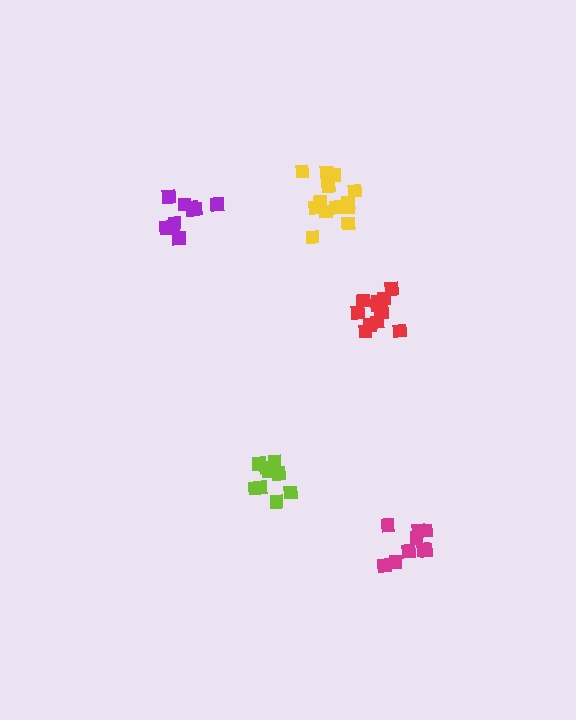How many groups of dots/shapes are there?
There are 5 groups.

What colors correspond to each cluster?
The clusters are colored: magenta, red, yellow, lime, purple.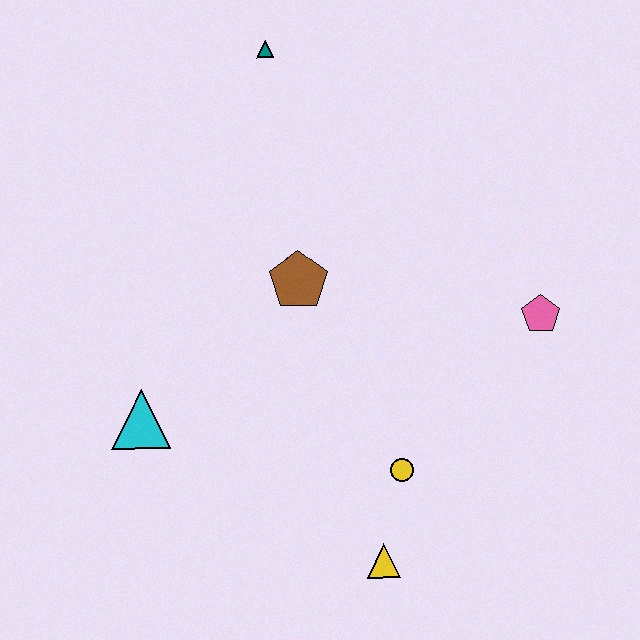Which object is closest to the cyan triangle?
The brown pentagon is closest to the cyan triangle.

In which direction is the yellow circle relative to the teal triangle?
The yellow circle is below the teal triangle.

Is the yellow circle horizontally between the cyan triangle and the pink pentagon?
Yes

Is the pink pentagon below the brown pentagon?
Yes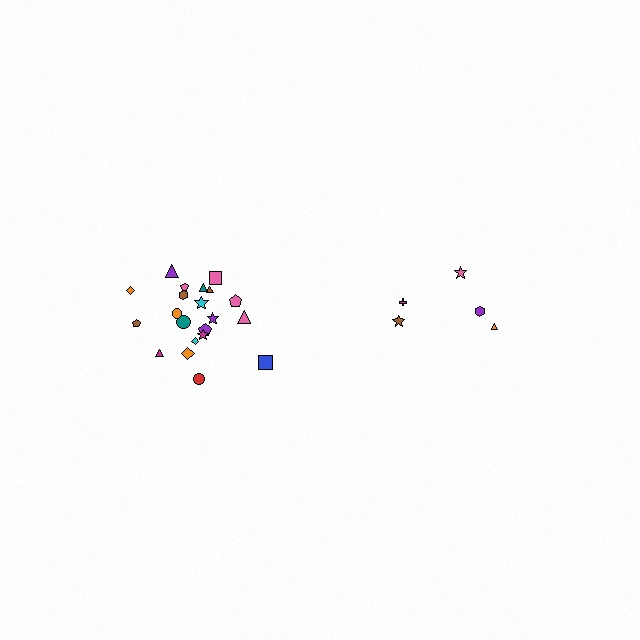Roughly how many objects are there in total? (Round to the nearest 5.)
Roughly 25 objects in total.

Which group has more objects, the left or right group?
The left group.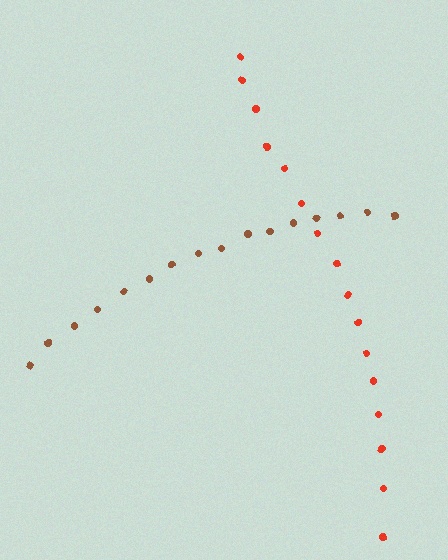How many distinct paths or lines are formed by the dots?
There are 2 distinct paths.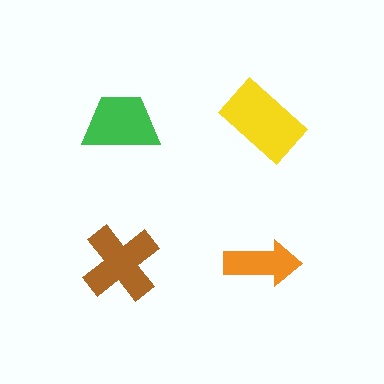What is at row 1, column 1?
A green trapezoid.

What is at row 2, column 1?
A brown cross.